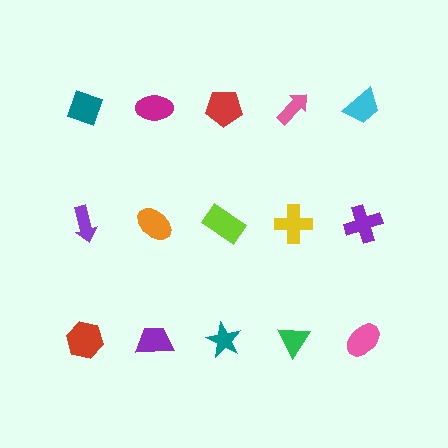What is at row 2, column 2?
An orange ellipse.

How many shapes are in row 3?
5 shapes.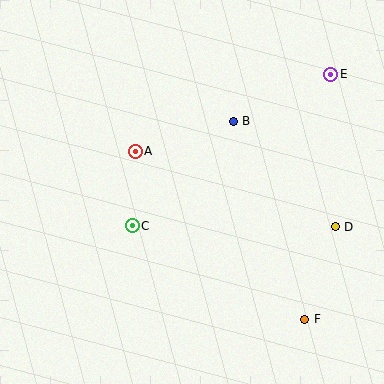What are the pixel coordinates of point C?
Point C is at (132, 226).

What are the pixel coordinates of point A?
Point A is at (135, 151).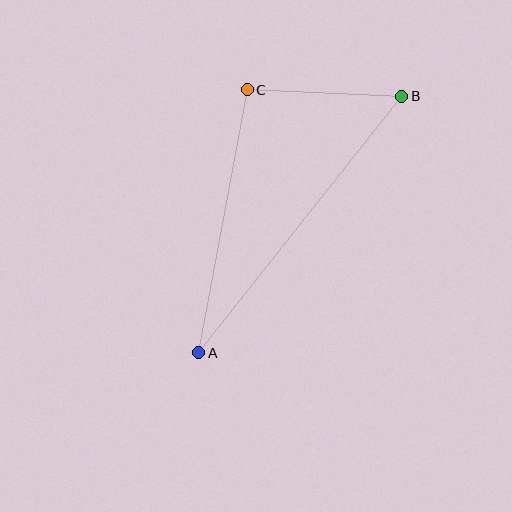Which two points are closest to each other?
Points B and C are closest to each other.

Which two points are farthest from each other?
Points A and B are farthest from each other.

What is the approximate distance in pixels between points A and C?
The distance between A and C is approximately 268 pixels.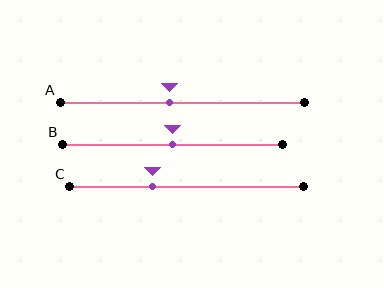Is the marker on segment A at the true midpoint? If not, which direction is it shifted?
No, the marker on segment A is shifted to the left by about 5% of the segment length.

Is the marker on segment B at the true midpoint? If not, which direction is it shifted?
Yes, the marker on segment B is at the true midpoint.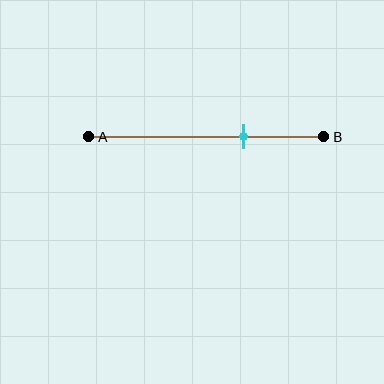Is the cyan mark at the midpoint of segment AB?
No, the mark is at about 65% from A, not at the 50% midpoint.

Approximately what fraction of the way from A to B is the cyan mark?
The cyan mark is approximately 65% of the way from A to B.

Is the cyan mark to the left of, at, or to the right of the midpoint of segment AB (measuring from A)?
The cyan mark is to the right of the midpoint of segment AB.